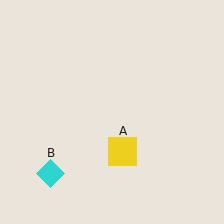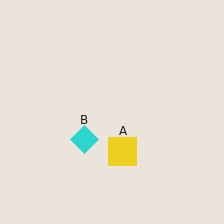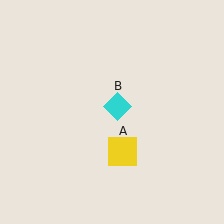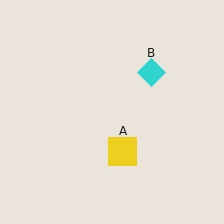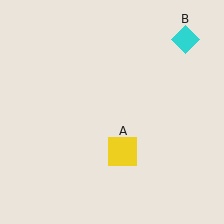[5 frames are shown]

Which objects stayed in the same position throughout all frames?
Yellow square (object A) remained stationary.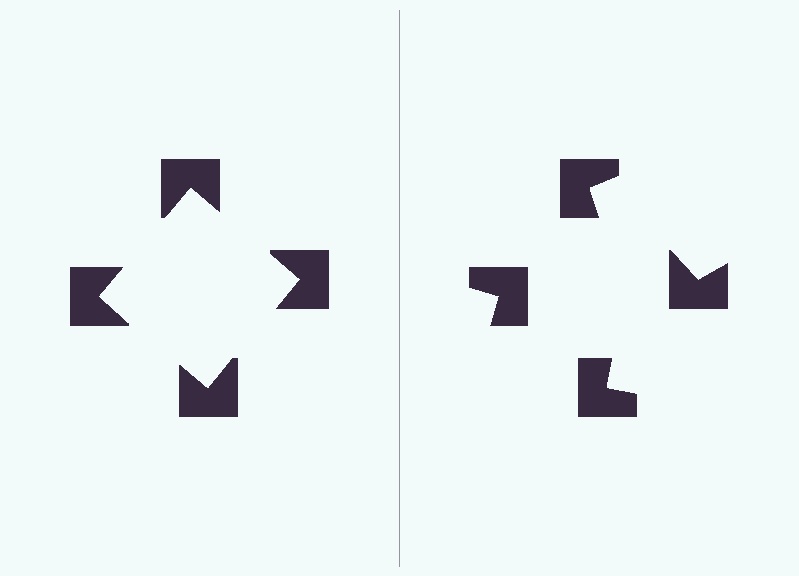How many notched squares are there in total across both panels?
8 — 4 on each side.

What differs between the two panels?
The notched squares are positioned identically on both sides; only the wedge orientations differ. On the left they align to a square; on the right they are misaligned.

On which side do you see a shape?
An illusory square appears on the left side. On the right side the wedge cuts are rotated, so no coherent shape forms.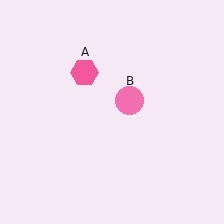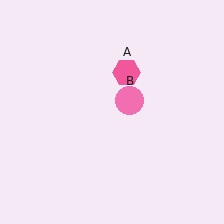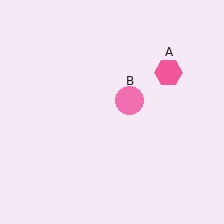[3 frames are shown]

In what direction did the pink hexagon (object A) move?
The pink hexagon (object A) moved right.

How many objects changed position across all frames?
1 object changed position: pink hexagon (object A).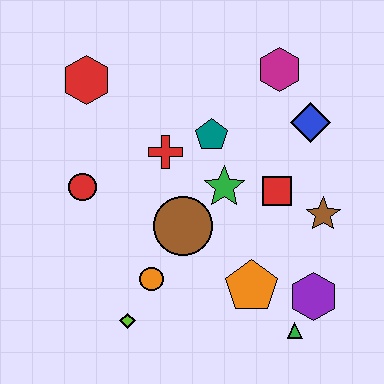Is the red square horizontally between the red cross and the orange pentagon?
No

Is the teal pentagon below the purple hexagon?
No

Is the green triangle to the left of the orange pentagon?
No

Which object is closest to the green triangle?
The purple hexagon is closest to the green triangle.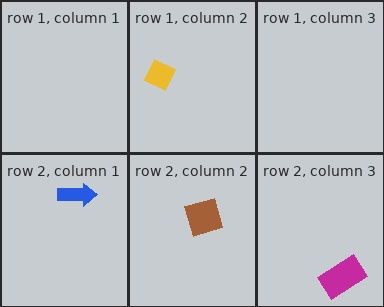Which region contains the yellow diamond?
The row 1, column 2 region.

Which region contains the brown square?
The row 2, column 2 region.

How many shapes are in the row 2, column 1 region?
1.